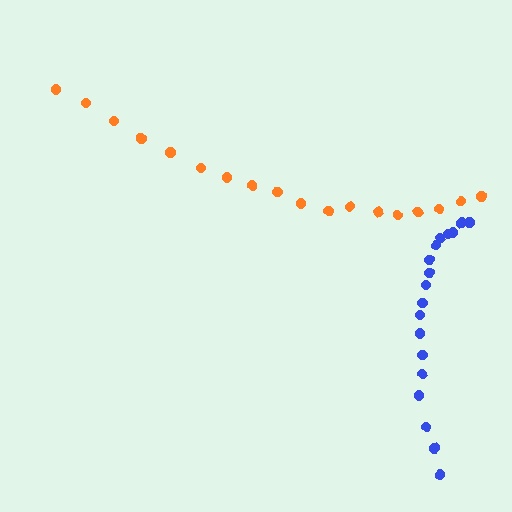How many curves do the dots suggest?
There are 2 distinct paths.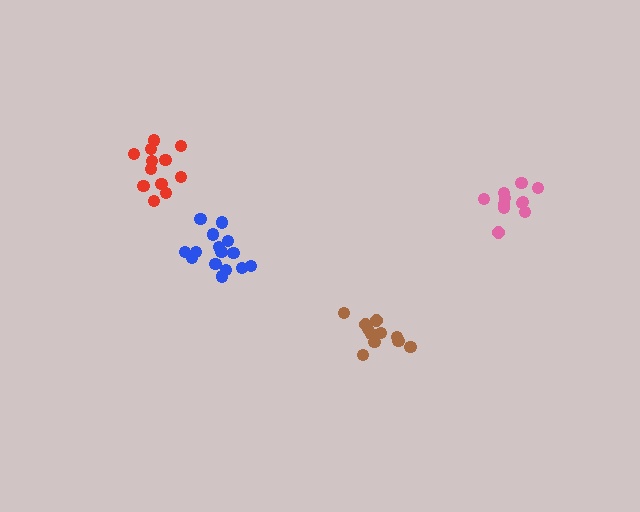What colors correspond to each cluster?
The clusters are colored: brown, pink, blue, red.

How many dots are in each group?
Group 1: 11 dots, Group 2: 11 dots, Group 3: 15 dots, Group 4: 12 dots (49 total).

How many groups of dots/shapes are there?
There are 4 groups.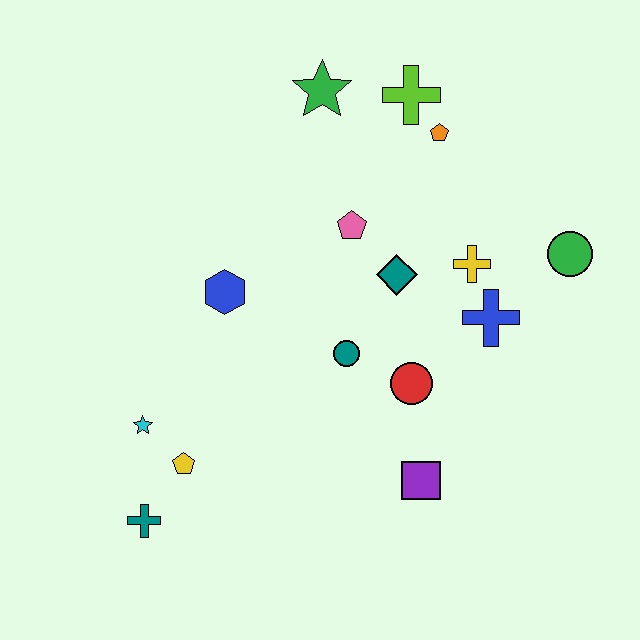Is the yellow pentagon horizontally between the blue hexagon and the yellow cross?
No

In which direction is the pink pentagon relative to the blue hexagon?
The pink pentagon is to the right of the blue hexagon.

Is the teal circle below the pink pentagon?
Yes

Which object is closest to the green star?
The lime cross is closest to the green star.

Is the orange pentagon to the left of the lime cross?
No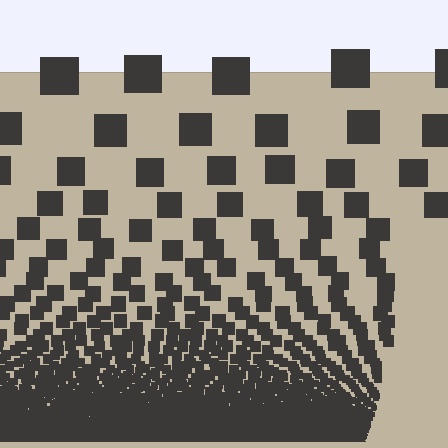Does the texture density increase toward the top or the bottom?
Density increases toward the bottom.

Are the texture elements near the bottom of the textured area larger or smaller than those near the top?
Smaller. The gradient is inverted — elements near the bottom are smaller and denser.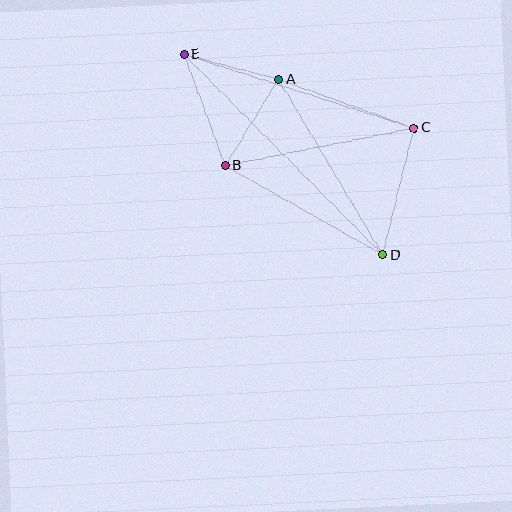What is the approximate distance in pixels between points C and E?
The distance between C and E is approximately 241 pixels.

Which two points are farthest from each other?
Points D and E are farthest from each other.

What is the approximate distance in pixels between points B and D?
The distance between B and D is approximately 181 pixels.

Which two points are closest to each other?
Points A and E are closest to each other.